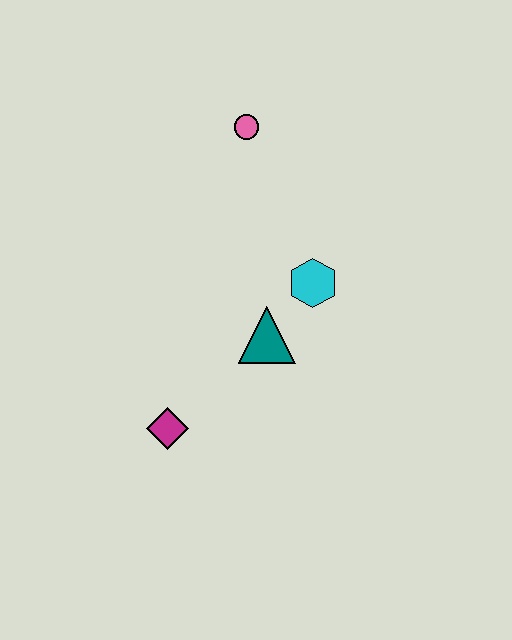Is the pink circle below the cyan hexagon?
No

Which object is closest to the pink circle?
The cyan hexagon is closest to the pink circle.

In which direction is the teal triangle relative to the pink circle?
The teal triangle is below the pink circle.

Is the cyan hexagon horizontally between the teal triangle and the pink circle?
No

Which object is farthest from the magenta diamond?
The pink circle is farthest from the magenta diamond.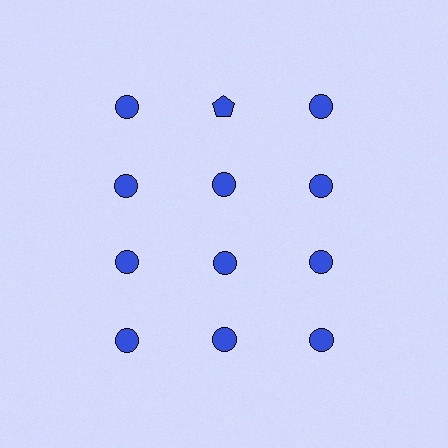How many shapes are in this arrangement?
There are 12 shapes arranged in a grid pattern.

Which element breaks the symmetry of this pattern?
The blue pentagon in the top row, second from left column breaks the symmetry. All other shapes are blue circles.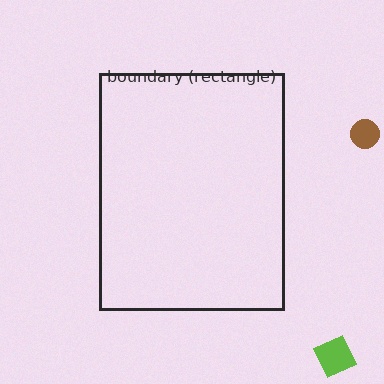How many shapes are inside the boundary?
0 inside, 2 outside.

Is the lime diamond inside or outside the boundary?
Outside.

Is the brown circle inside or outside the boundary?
Outside.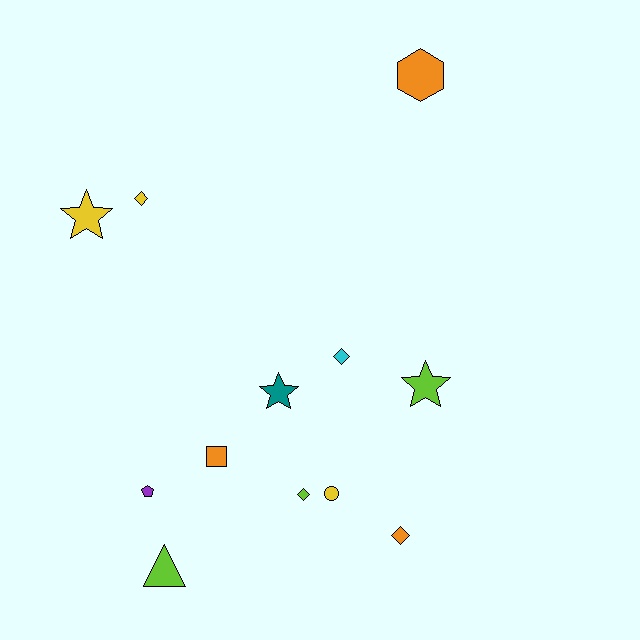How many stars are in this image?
There are 3 stars.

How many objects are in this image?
There are 12 objects.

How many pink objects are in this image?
There are no pink objects.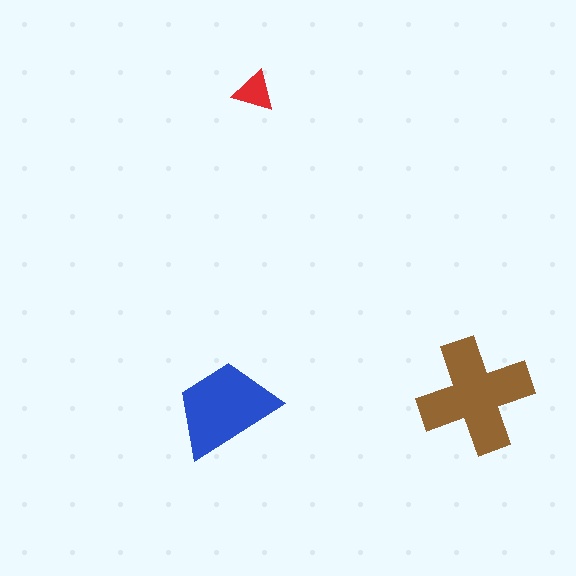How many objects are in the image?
There are 3 objects in the image.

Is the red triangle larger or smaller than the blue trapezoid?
Smaller.